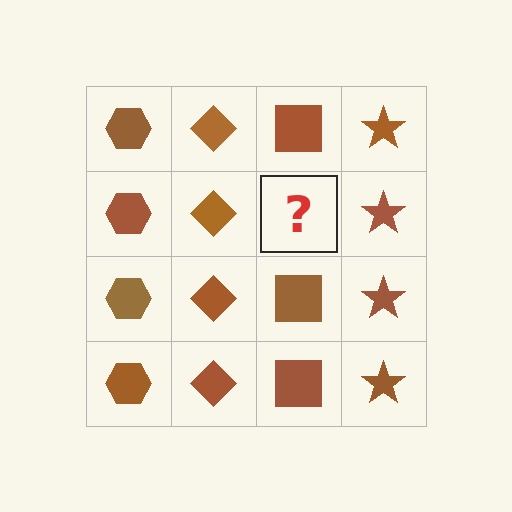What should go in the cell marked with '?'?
The missing cell should contain a brown square.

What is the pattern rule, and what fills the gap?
The rule is that each column has a consistent shape. The gap should be filled with a brown square.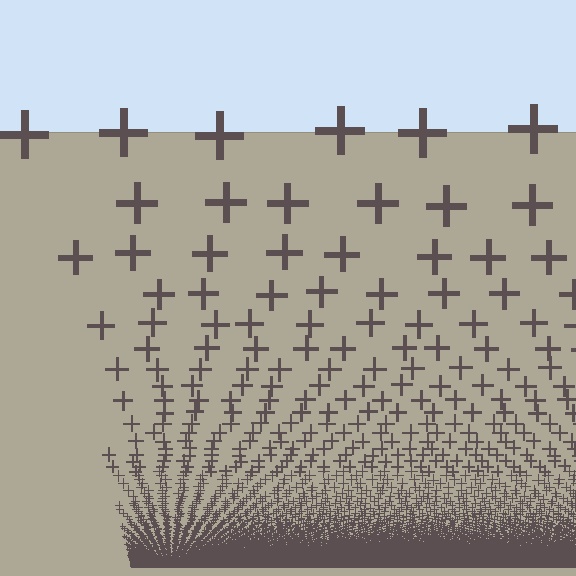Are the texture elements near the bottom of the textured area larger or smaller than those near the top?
Smaller. The gradient is inverted — elements near the bottom are smaller and denser.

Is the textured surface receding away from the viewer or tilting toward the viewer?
The surface appears to tilt toward the viewer. Texture elements get larger and sparser toward the top.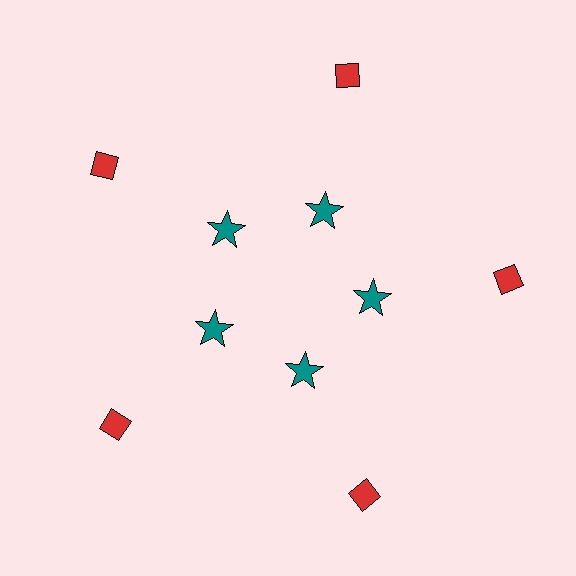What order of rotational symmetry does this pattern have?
This pattern has 5-fold rotational symmetry.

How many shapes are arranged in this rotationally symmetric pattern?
There are 10 shapes, arranged in 5 groups of 2.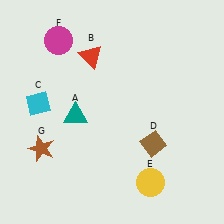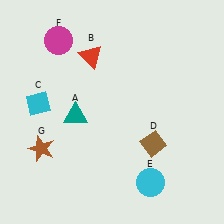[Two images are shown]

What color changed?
The circle (E) changed from yellow in Image 1 to cyan in Image 2.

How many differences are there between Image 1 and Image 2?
There is 1 difference between the two images.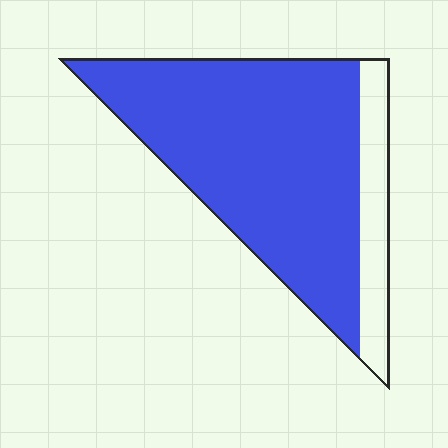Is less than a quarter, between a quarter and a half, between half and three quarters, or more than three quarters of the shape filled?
More than three quarters.